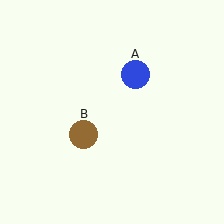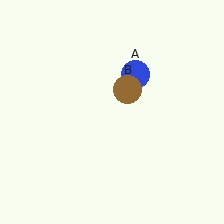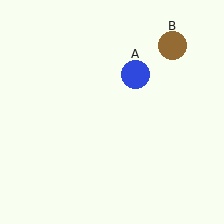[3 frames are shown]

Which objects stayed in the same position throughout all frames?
Blue circle (object A) remained stationary.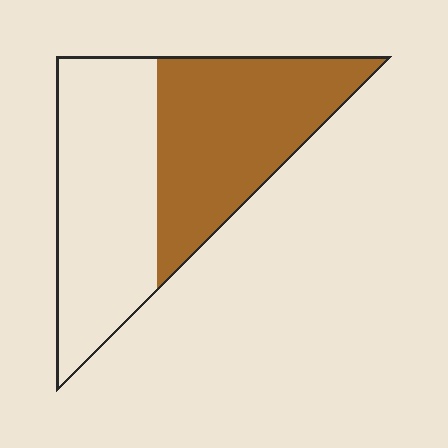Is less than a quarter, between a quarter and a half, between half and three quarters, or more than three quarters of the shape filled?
Between a quarter and a half.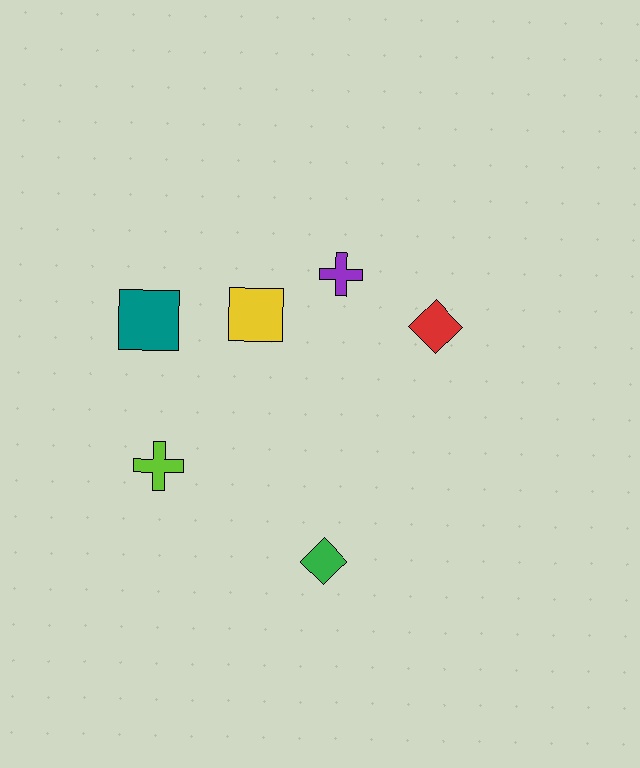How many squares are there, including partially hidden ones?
There are 2 squares.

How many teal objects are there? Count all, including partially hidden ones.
There is 1 teal object.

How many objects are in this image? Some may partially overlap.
There are 6 objects.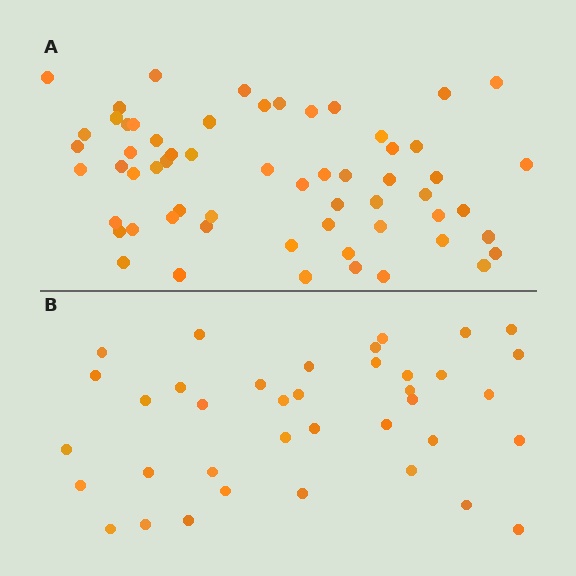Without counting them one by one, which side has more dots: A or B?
Region A (the top region) has more dots.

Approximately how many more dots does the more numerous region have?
Region A has approximately 20 more dots than region B.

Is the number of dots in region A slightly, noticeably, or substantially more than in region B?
Region A has substantially more. The ratio is roughly 1.6 to 1.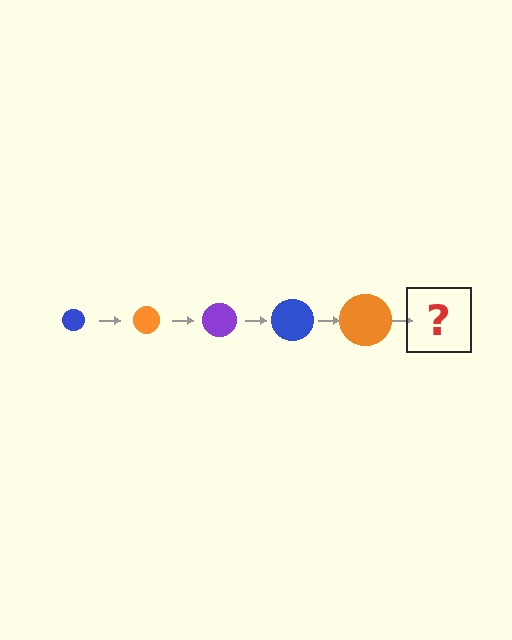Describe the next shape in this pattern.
It should be a purple circle, larger than the previous one.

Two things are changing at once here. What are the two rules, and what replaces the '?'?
The two rules are that the circle grows larger each step and the color cycles through blue, orange, and purple. The '?' should be a purple circle, larger than the previous one.